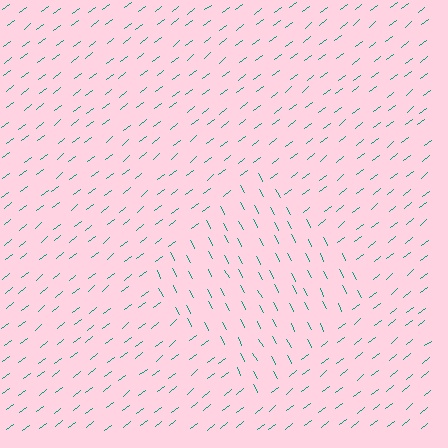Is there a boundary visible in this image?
Yes, there is a texture boundary formed by a change in line orientation.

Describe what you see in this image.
The image is filled with small teal line segments. A diamond region in the image has lines oriented differently from the surrounding lines, creating a visible texture boundary.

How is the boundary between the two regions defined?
The boundary is defined purely by a change in line orientation (approximately 80 degrees difference). All lines are the same color and thickness.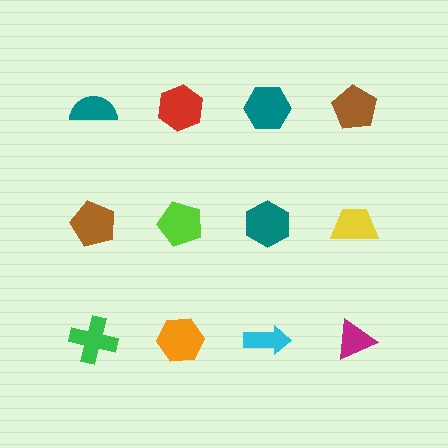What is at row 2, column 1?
A brown pentagon.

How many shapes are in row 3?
4 shapes.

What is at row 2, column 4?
A yellow trapezoid.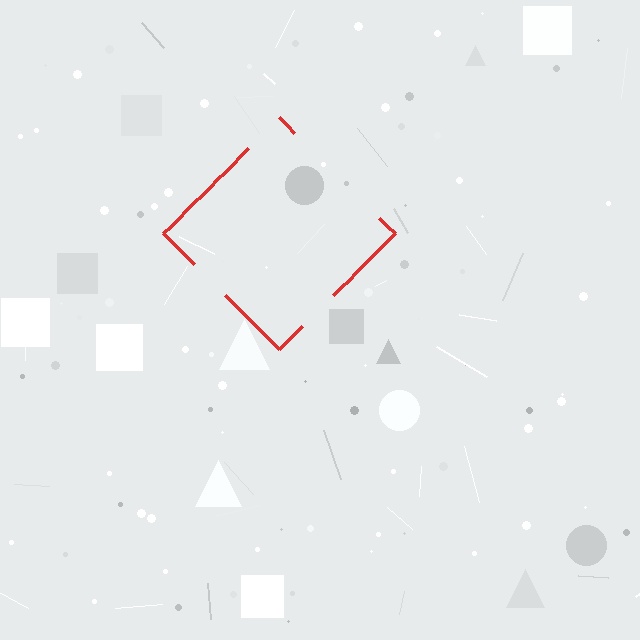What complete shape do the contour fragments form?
The contour fragments form a diamond.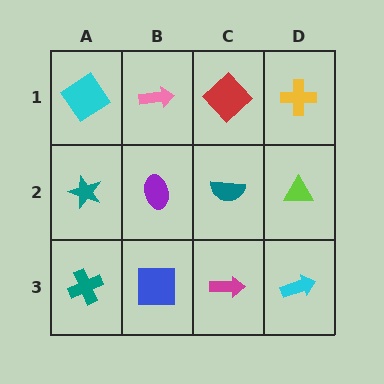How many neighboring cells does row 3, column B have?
3.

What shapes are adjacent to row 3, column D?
A lime triangle (row 2, column D), a magenta arrow (row 3, column C).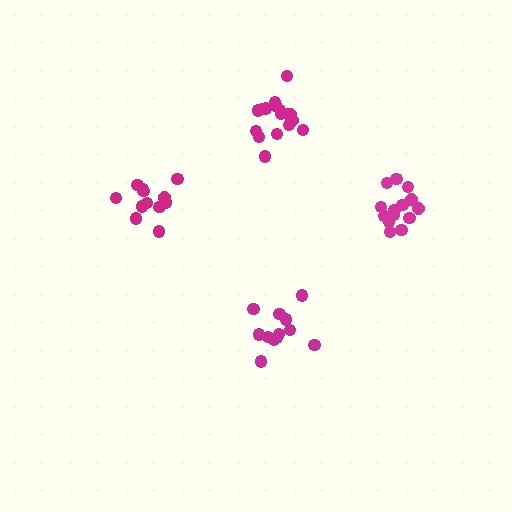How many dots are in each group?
Group 1: 17 dots, Group 2: 14 dots, Group 3: 12 dots, Group 4: 13 dots (56 total).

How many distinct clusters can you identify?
There are 4 distinct clusters.